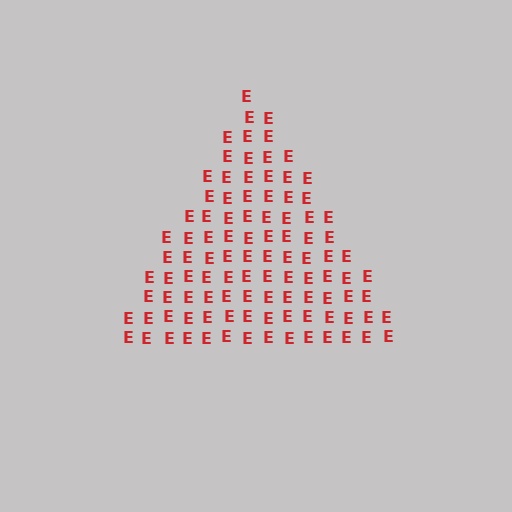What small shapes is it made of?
It is made of small letter E's.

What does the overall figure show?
The overall figure shows a triangle.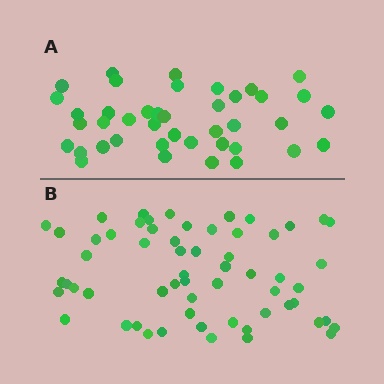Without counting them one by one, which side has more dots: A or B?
Region B (the bottom region) has more dots.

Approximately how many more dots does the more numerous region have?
Region B has approximately 20 more dots than region A.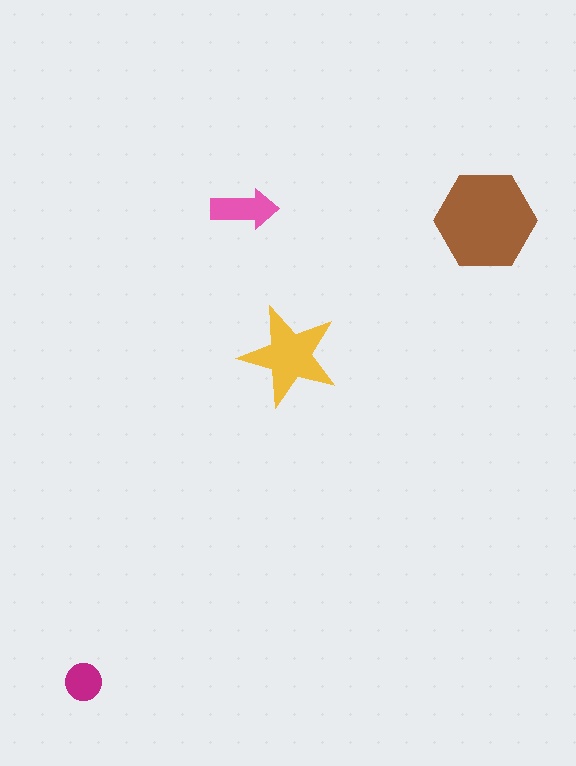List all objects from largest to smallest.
The brown hexagon, the yellow star, the pink arrow, the magenta circle.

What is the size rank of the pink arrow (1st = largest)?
3rd.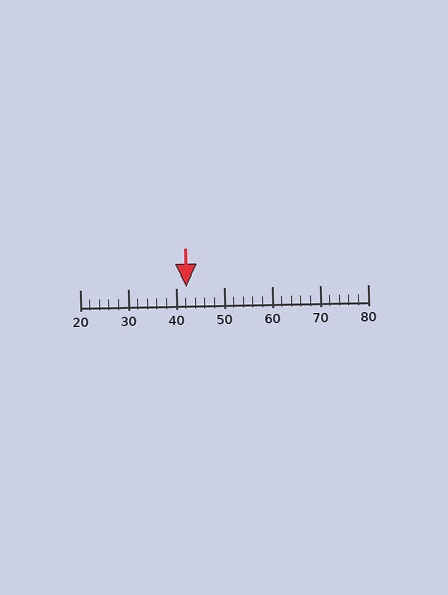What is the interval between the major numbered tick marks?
The major tick marks are spaced 10 units apart.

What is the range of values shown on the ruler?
The ruler shows values from 20 to 80.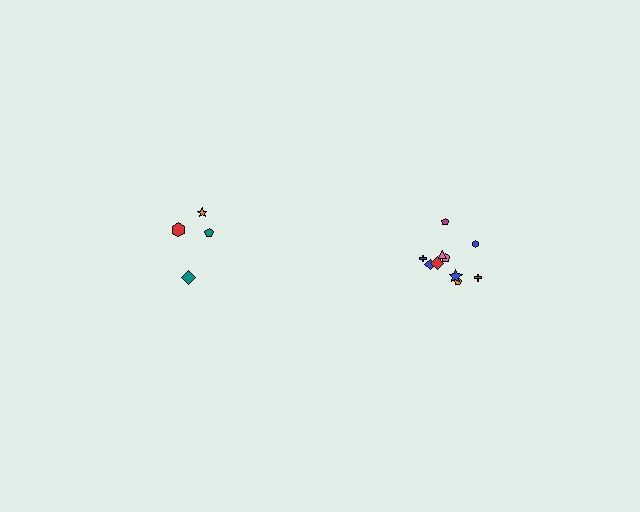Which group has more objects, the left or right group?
The right group.